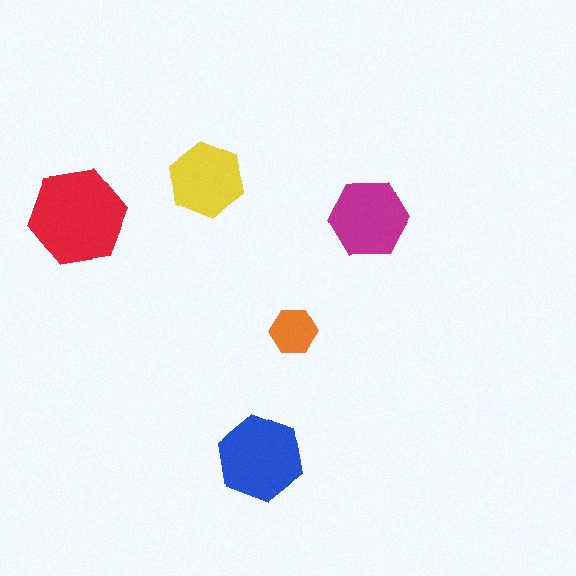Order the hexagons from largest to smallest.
the red one, the blue one, the magenta one, the yellow one, the orange one.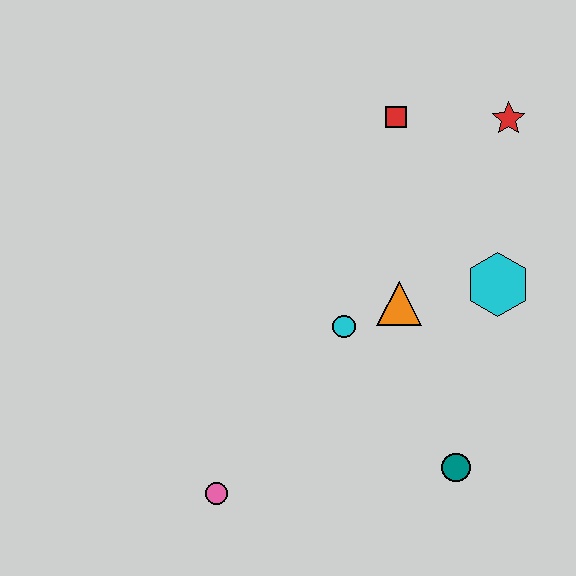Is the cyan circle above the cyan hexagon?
No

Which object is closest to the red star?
The red square is closest to the red star.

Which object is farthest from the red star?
The pink circle is farthest from the red star.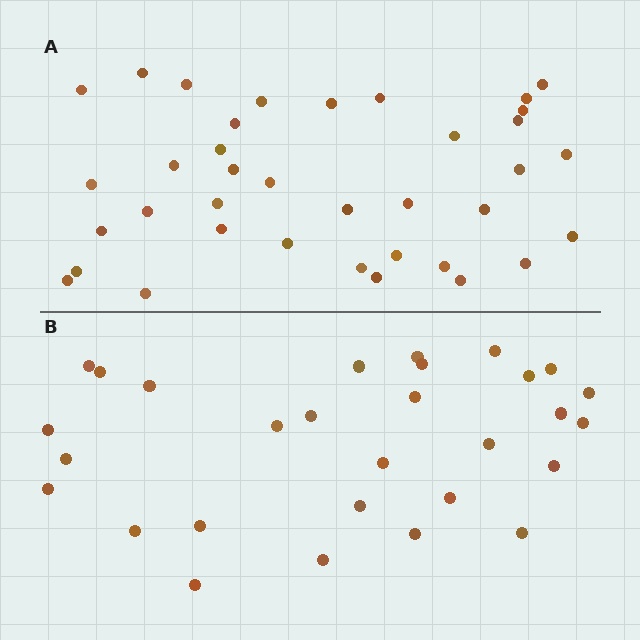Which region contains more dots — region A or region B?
Region A (the top region) has more dots.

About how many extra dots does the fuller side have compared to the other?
Region A has roughly 8 or so more dots than region B.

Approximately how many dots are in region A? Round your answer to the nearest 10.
About 40 dots. (The exact count is 37, which rounds to 40.)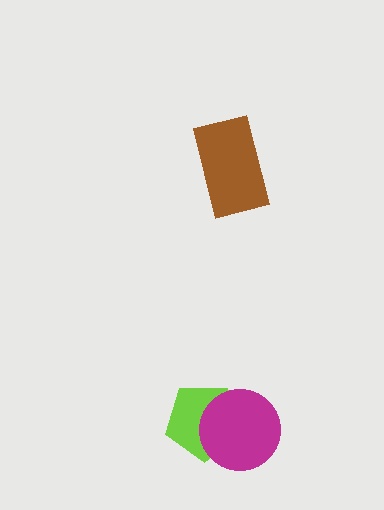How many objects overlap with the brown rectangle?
0 objects overlap with the brown rectangle.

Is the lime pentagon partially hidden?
Yes, it is partially covered by another shape.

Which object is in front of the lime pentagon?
The magenta circle is in front of the lime pentagon.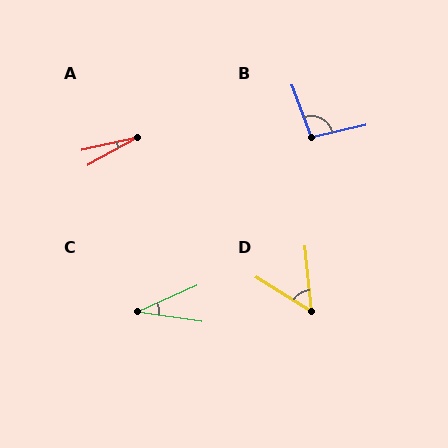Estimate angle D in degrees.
Approximately 52 degrees.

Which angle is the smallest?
A, at approximately 16 degrees.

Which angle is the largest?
B, at approximately 98 degrees.